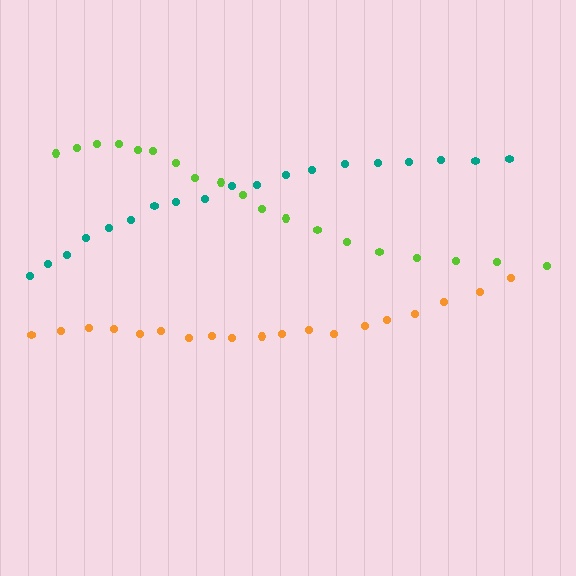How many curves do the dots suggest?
There are 3 distinct paths.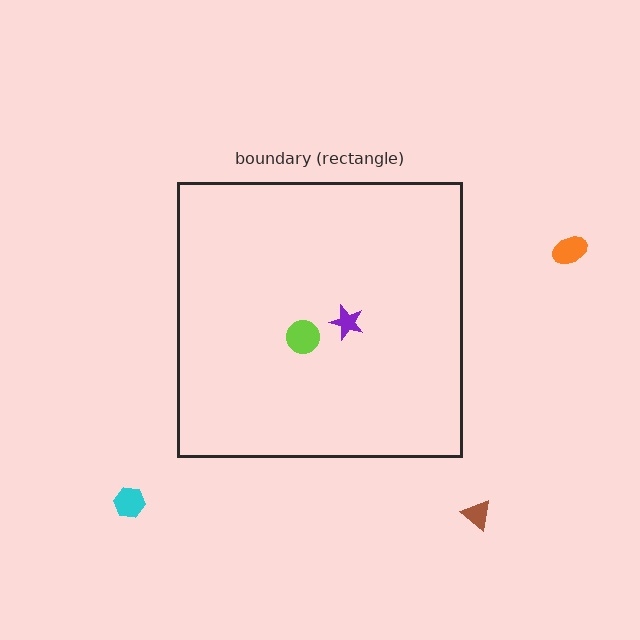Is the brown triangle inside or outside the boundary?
Outside.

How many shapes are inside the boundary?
2 inside, 3 outside.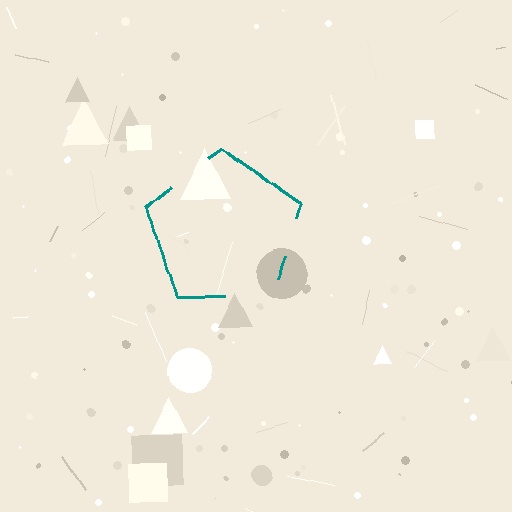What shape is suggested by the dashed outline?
The dashed outline suggests a pentagon.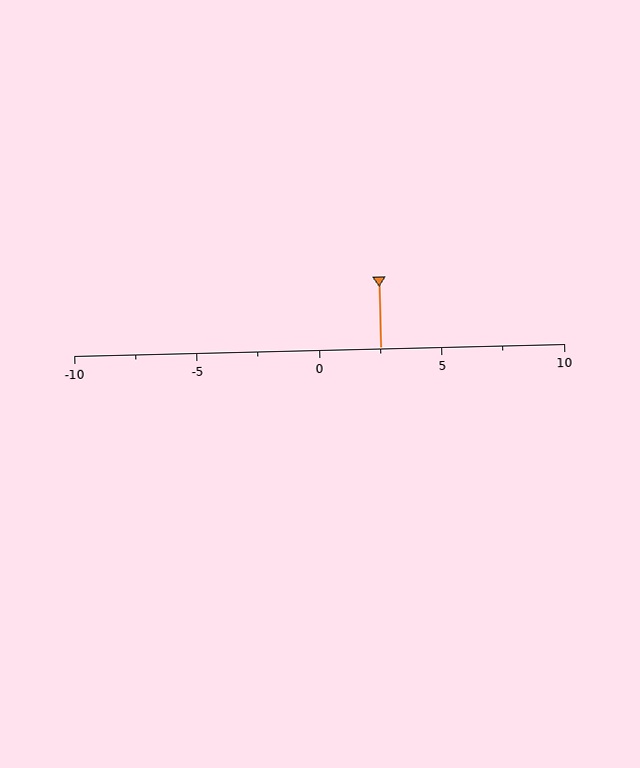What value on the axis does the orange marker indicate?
The marker indicates approximately 2.5.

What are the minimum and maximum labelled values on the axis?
The axis runs from -10 to 10.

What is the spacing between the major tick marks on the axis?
The major ticks are spaced 5 apart.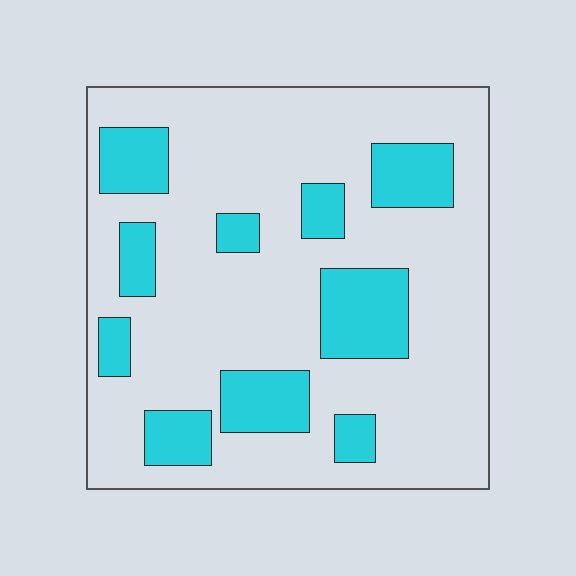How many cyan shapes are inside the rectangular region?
10.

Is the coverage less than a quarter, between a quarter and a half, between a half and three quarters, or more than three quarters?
Less than a quarter.